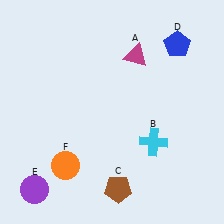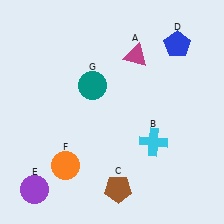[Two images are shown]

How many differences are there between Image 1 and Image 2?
There is 1 difference between the two images.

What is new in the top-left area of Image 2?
A teal circle (G) was added in the top-left area of Image 2.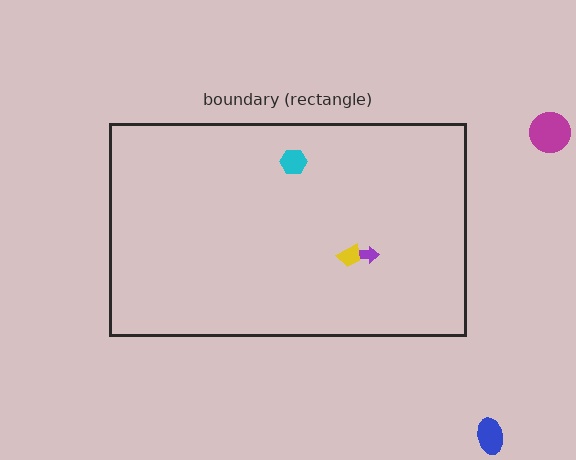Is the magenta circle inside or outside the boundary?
Outside.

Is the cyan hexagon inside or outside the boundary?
Inside.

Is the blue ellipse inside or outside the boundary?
Outside.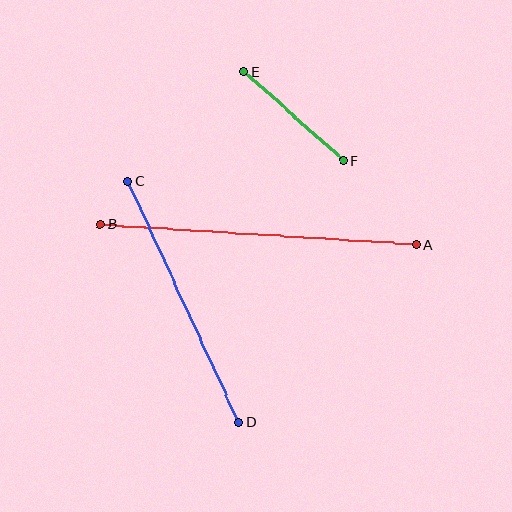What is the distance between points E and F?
The distance is approximately 133 pixels.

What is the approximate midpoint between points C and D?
The midpoint is at approximately (183, 301) pixels.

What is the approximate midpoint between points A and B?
The midpoint is at approximately (259, 234) pixels.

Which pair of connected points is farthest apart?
Points A and B are farthest apart.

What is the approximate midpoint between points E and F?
The midpoint is at approximately (293, 116) pixels.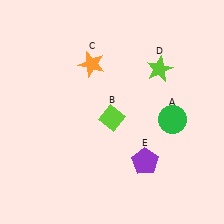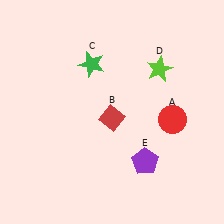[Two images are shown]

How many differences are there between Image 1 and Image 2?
There are 3 differences between the two images.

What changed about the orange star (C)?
In Image 1, C is orange. In Image 2, it changed to green.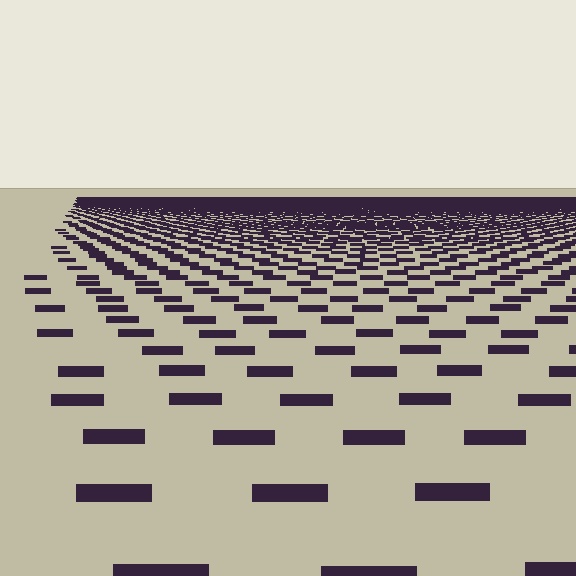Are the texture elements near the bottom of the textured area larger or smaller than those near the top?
Larger. Near the bottom, elements are closer to the viewer and appear at a bigger on-screen size.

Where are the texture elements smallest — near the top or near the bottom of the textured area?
Near the top.